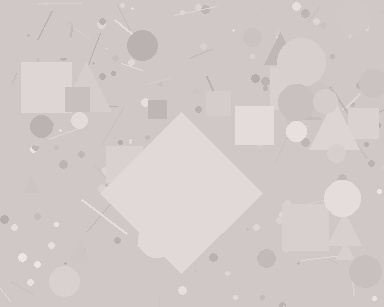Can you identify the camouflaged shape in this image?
The camouflaged shape is a diamond.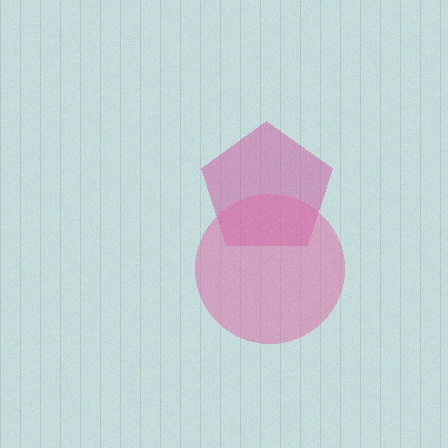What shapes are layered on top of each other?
The layered shapes are: a magenta pentagon, a pink circle.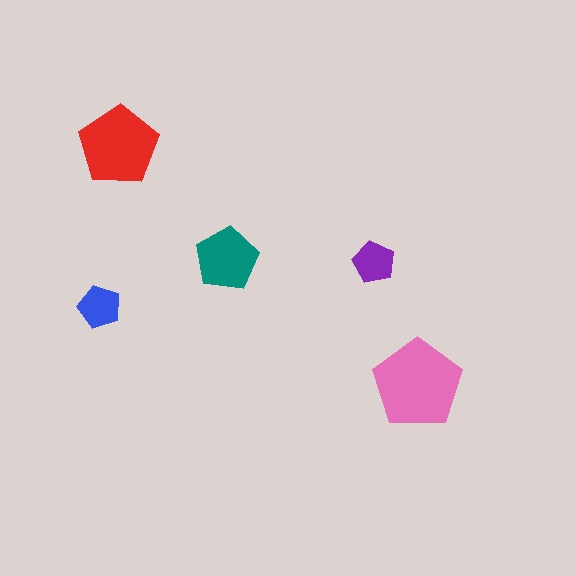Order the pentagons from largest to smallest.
the pink one, the red one, the teal one, the blue one, the purple one.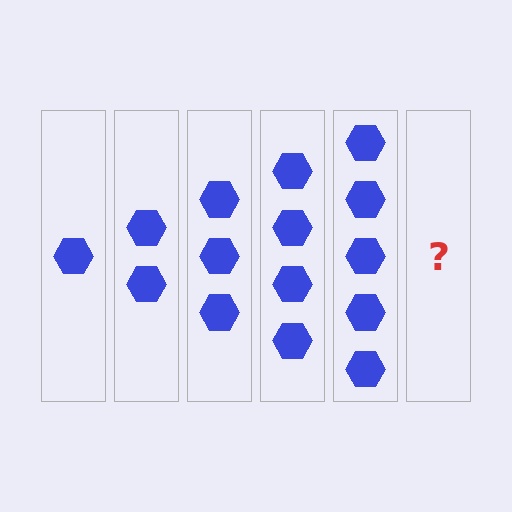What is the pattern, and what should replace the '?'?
The pattern is that each step adds one more hexagon. The '?' should be 6 hexagons.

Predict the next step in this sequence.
The next step is 6 hexagons.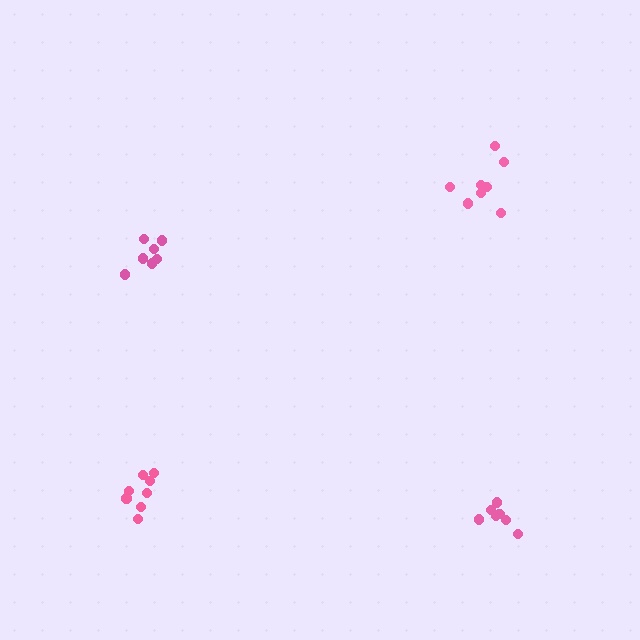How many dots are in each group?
Group 1: 8 dots, Group 2: 7 dots, Group 3: 7 dots, Group 4: 8 dots (30 total).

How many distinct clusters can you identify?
There are 4 distinct clusters.